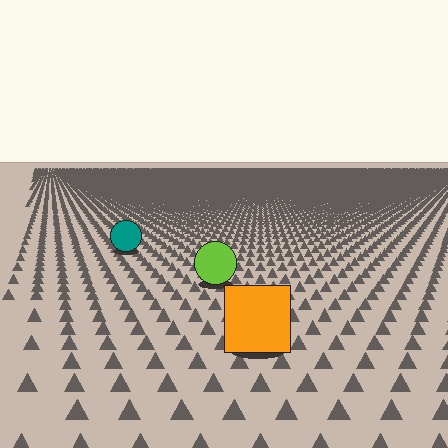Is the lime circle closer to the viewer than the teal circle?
Yes. The lime circle is closer — you can tell from the texture gradient: the ground texture is coarser near it.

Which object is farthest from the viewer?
The teal circle is farthest from the viewer. It appears smaller and the ground texture around it is denser.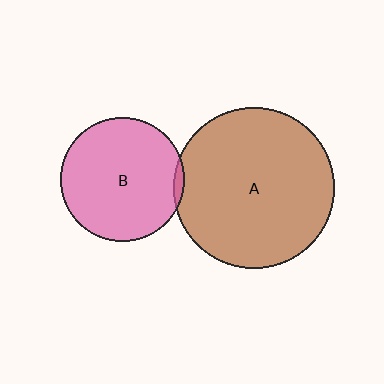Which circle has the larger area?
Circle A (brown).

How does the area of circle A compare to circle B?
Approximately 1.7 times.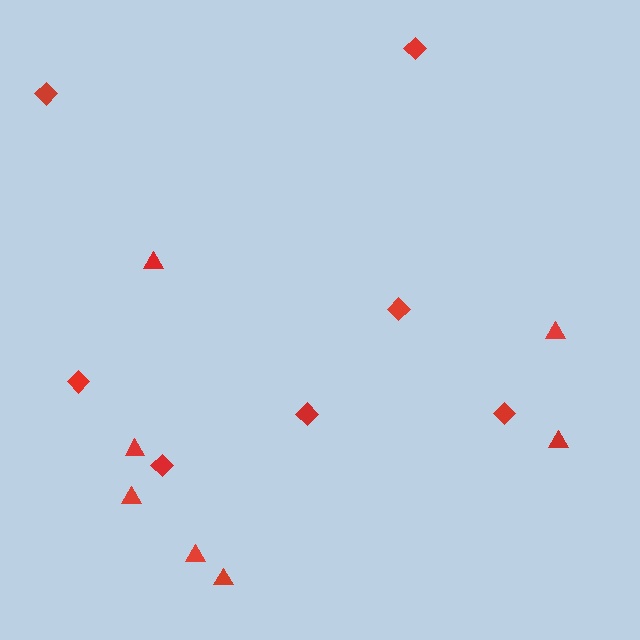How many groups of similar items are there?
There are 2 groups: one group of diamonds (7) and one group of triangles (7).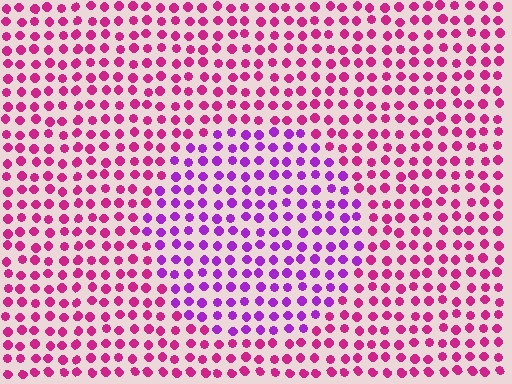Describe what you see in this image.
The image is filled with small magenta elements in a uniform arrangement. A circle-shaped region is visible where the elements are tinted to a slightly different hue, forming a subtle color boundary.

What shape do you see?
I see a circle.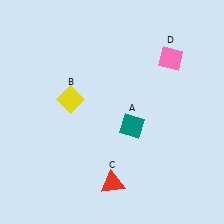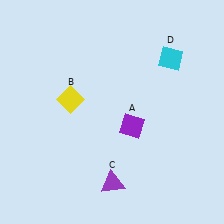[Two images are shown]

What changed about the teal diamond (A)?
In Image 1, A is teal. In Image 2, it changed to purple.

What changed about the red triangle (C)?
In Image 1, C is red. In Image 2, it changed to purple.